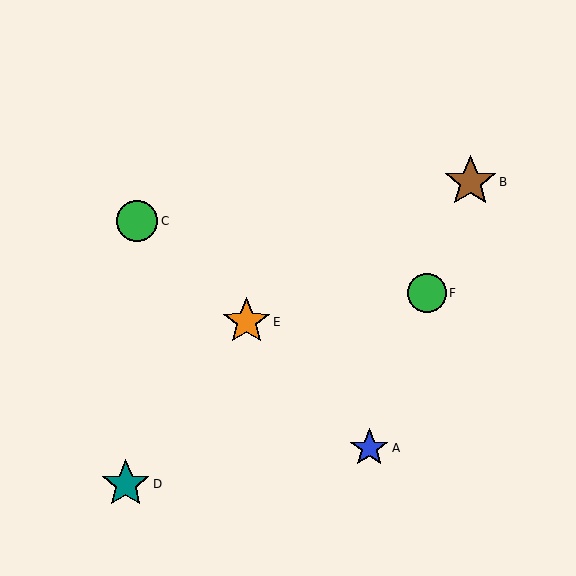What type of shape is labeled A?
Shape A is a blue star.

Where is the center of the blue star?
The center of the blue star is at (369, 448).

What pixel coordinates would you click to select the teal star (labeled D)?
Click at (126, 484) to select the teal star D.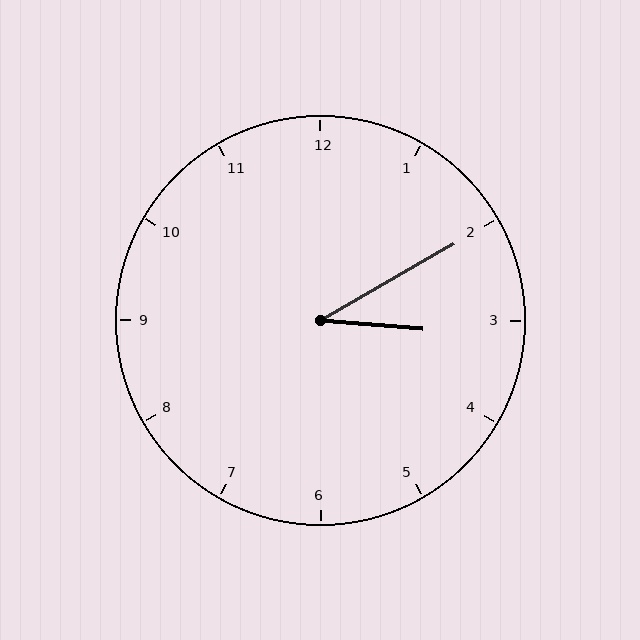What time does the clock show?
3:10.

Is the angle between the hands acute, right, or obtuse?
It is acute.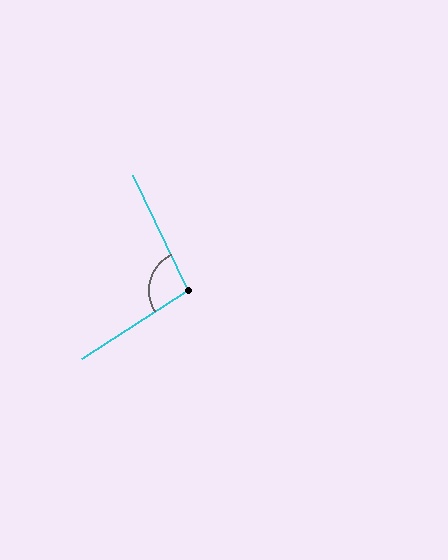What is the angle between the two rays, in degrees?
Approximately 98 degrees.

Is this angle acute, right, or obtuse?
It is obtuse.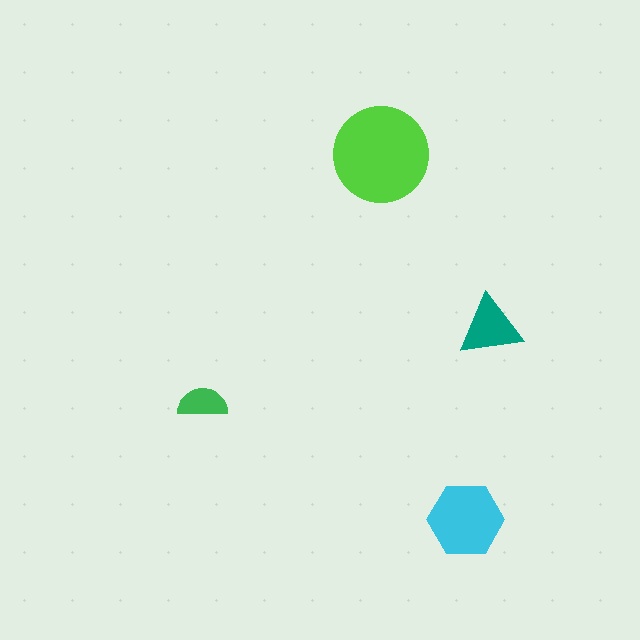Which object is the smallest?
The green semicircle.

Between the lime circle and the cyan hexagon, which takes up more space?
The lime circle.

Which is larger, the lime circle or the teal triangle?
The lime circle.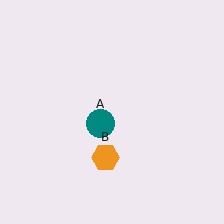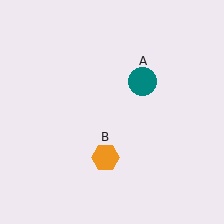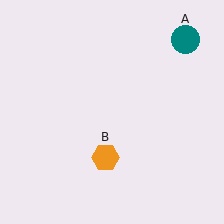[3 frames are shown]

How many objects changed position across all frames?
1 object changed position: teal circle (object A).